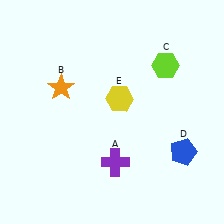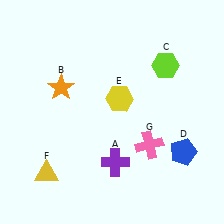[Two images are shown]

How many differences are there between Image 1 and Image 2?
There are 2 differences between the two images.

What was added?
A yellow triangle (F), a pink cross (G) were added in Image 2.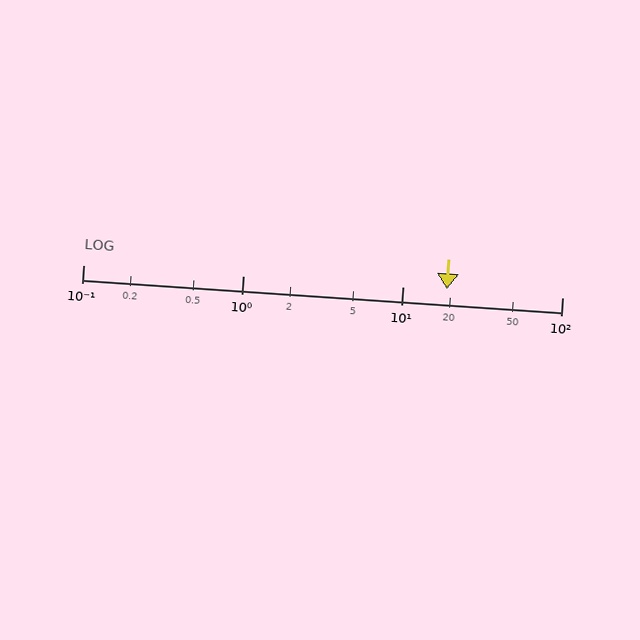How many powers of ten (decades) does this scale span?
The scale spans 3 decades, from 0.1 to 100.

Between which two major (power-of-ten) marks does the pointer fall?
The pointer is between 10 and 100.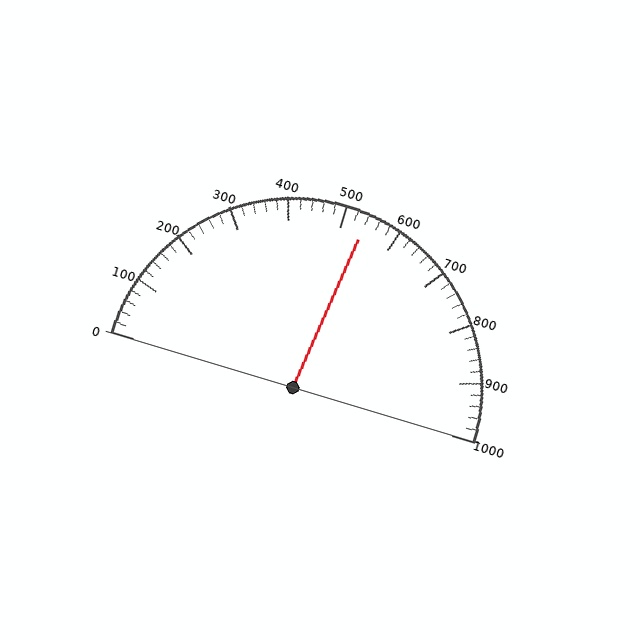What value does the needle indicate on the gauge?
The needle indicates approximately 540.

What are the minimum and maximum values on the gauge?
The gauge ranges from 0 to 1000.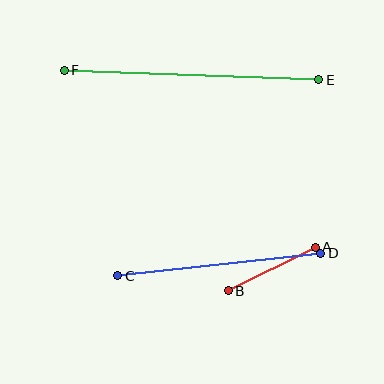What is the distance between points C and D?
The distance is approximately 204 pixels.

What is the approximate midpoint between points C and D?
The midpoint is at approximately (219, 264) pixels.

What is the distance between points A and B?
The distance is approximately 98 pixels.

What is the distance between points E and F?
The distance is approximately 255 pixels.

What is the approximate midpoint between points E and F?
The midpoint is at approximately (192, 75) pixels.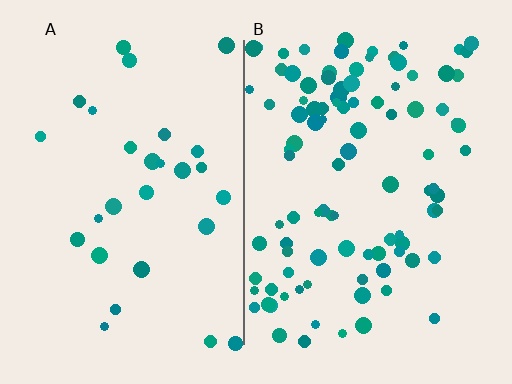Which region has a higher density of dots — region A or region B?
B (the right).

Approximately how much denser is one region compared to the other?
Approximately 3.4× — region B over region A.